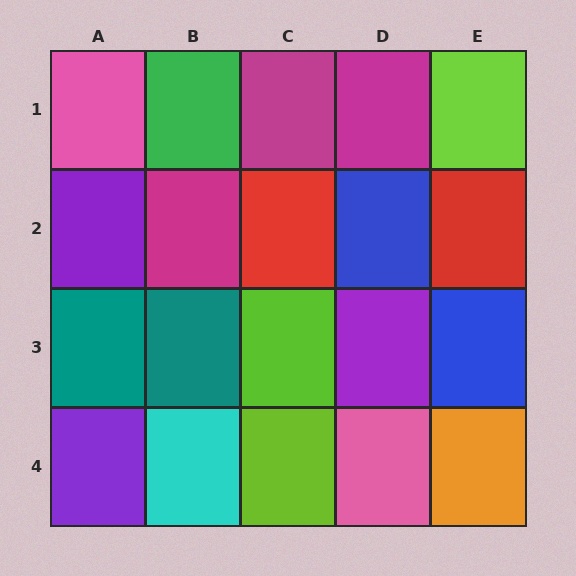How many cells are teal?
2 cells are teal.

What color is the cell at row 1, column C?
Magenta.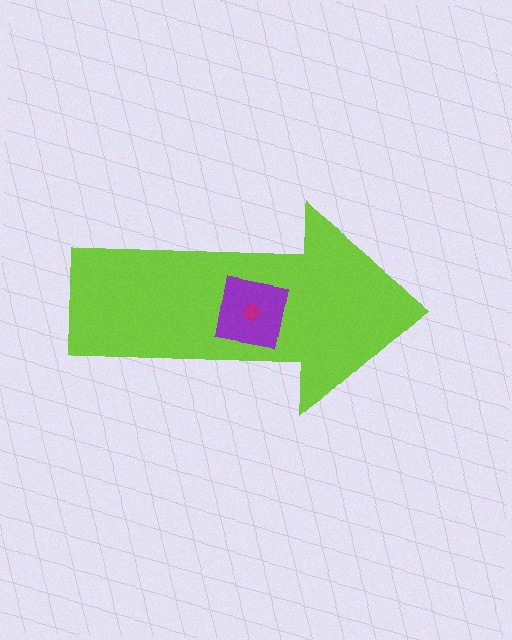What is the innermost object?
The magenta circle.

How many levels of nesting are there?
3.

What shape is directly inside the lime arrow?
The purple square.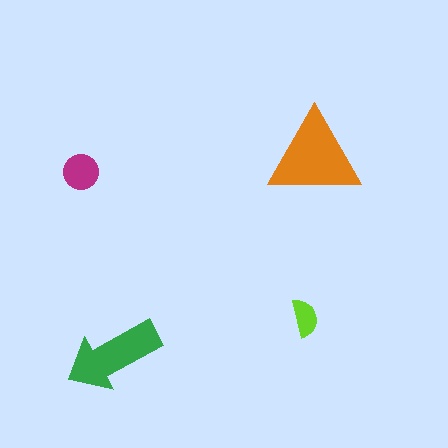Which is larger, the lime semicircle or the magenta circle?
The magenta circle.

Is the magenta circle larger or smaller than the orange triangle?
Smaller.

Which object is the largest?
The orange triangle.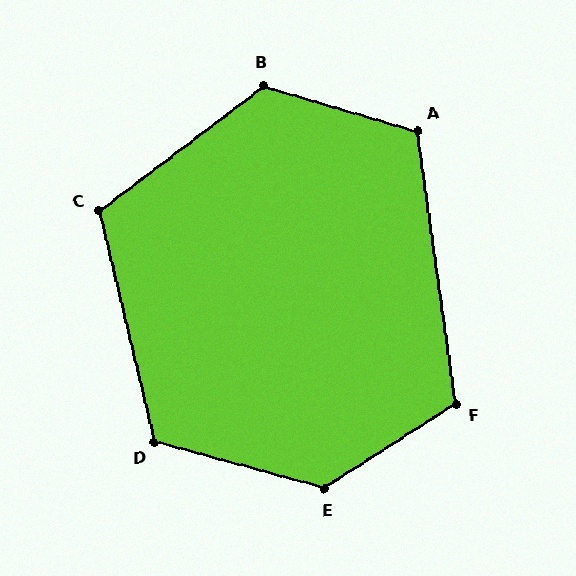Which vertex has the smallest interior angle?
C, at approximately 114 degrees.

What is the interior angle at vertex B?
Approximately 126 degrees (obtuse).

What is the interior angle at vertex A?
Approximately 114 degrees (obtuse).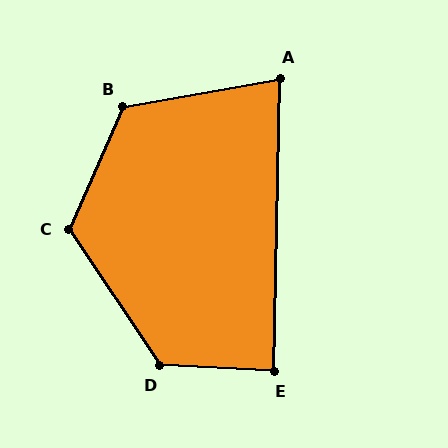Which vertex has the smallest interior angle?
A, at approximately 79 degrees.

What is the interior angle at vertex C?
Approximately 123 degrees (obtuse).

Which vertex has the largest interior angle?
D, at approximately 127 degrees.